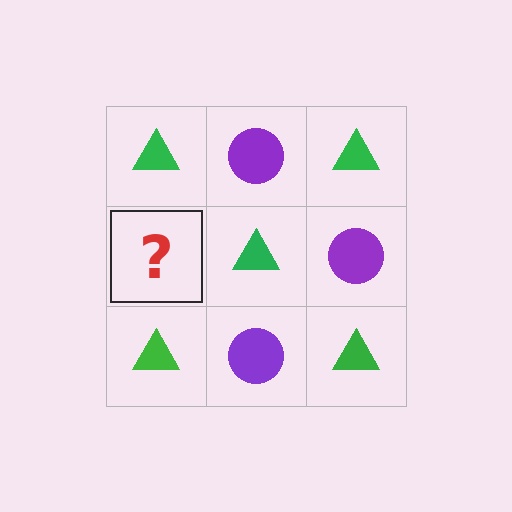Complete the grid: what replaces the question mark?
The question mark should be replaced with a purple circle.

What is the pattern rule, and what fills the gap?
The rule is that it alternates green triangle and purple circle in a checkerboard pattern. The gap should be filled with a purple circle.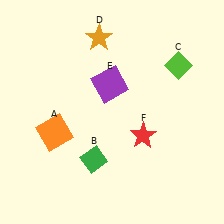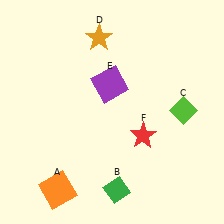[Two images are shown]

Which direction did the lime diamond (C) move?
The lime diamond (C) moved down.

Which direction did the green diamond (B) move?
The green diamond (B) moved down.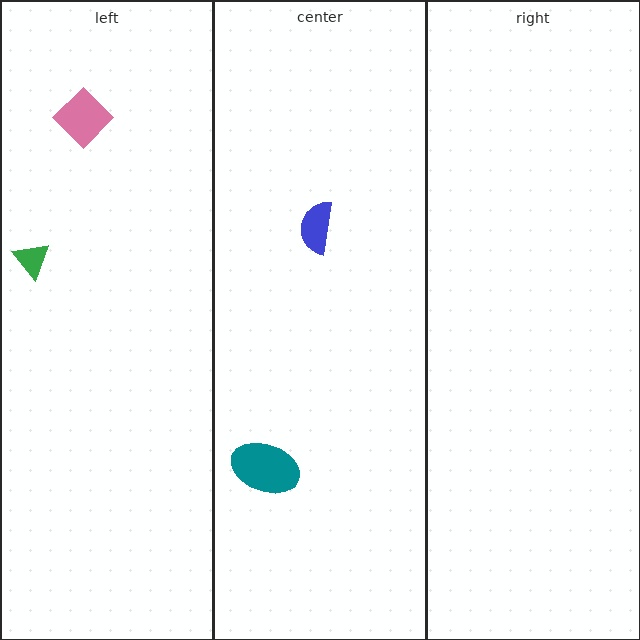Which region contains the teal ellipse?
The center region.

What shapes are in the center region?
The blue semicircle, the teal ellipse.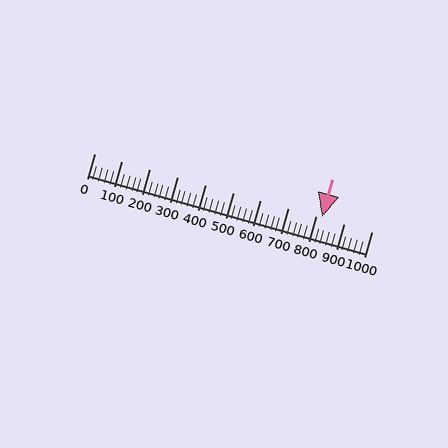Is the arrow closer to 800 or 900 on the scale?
The arrow is closer to 800.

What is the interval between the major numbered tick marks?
The major tick marks are spaced 100 units apart.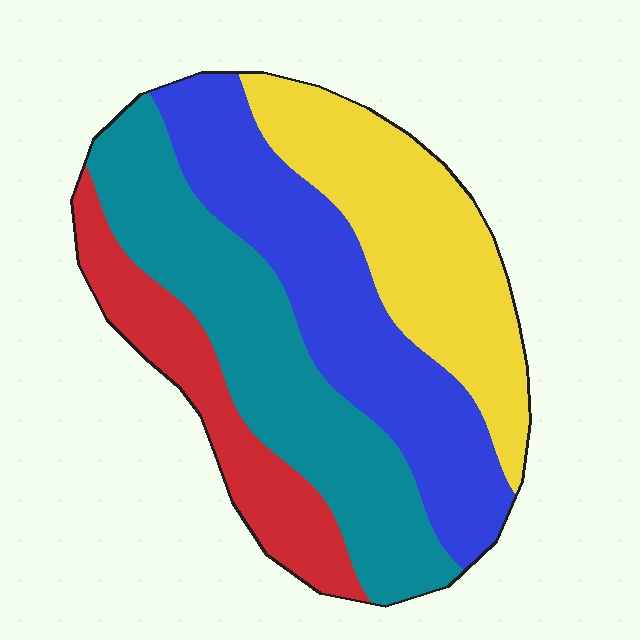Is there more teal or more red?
Teal.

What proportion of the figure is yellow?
Yellow covers around 25% of the figure.